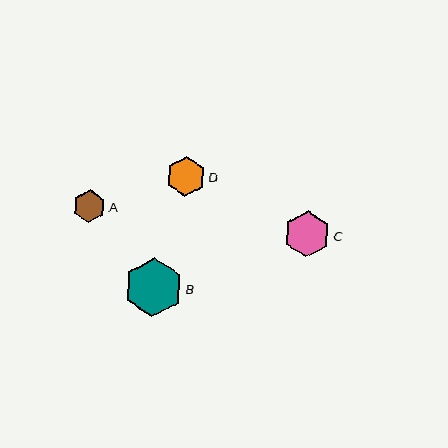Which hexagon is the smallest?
Hexagon A is the smallest with a size of approximately 33 pixels.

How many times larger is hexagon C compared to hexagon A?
Hexagon C is approximately 1.4 times the size of hexagon A.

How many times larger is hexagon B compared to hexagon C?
Hexagon B is approximately 1.3 times the size of hexagon C.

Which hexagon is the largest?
Hexagon B is the largest with a size of approximately 59 pixels.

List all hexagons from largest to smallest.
From largest to smallest: B, C, D, A.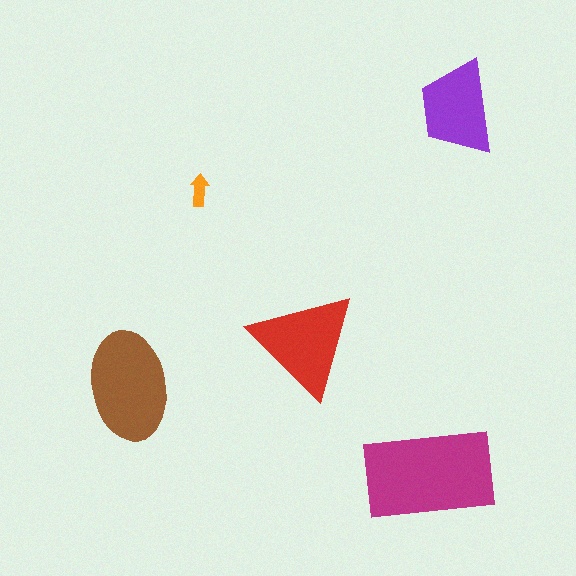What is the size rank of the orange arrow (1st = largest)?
5th.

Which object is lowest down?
The magenta rectangle is bottommost.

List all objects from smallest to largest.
The orange arrow, the purple trapezoid, the red triangle, the brown ellipse, the magenta rectangle.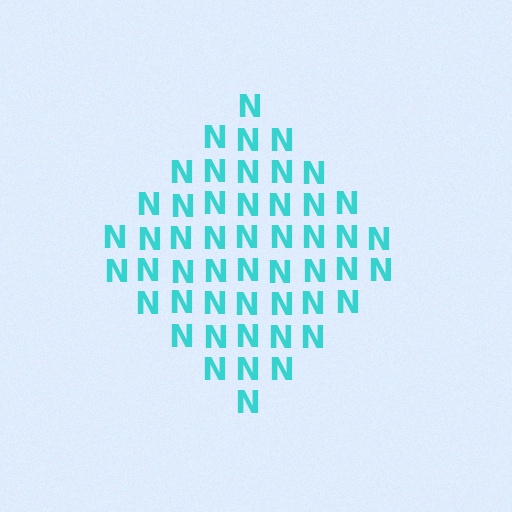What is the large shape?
The large shape is a diamond.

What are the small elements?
The small elements are letter N's.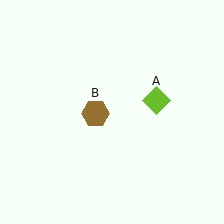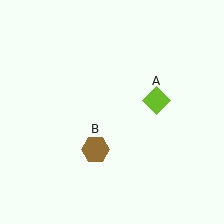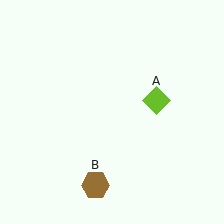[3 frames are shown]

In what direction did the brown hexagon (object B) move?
The brown hexagon (object B) moved down.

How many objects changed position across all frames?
1 object changed position: brown hexagon (object B).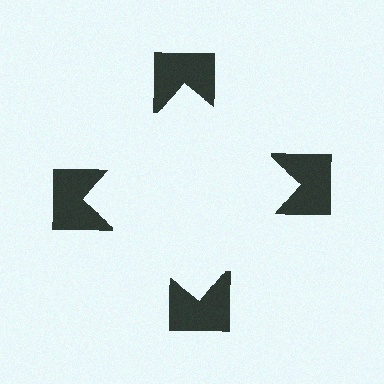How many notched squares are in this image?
There are 4 — one at each vertex of the illusory square.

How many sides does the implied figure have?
4 sides.